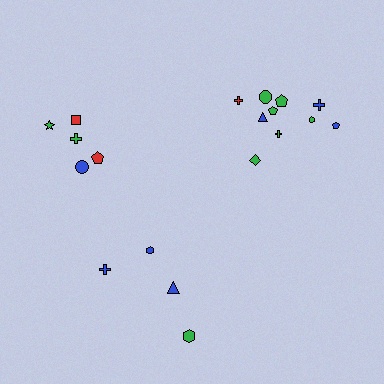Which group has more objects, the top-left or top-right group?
The top-right group.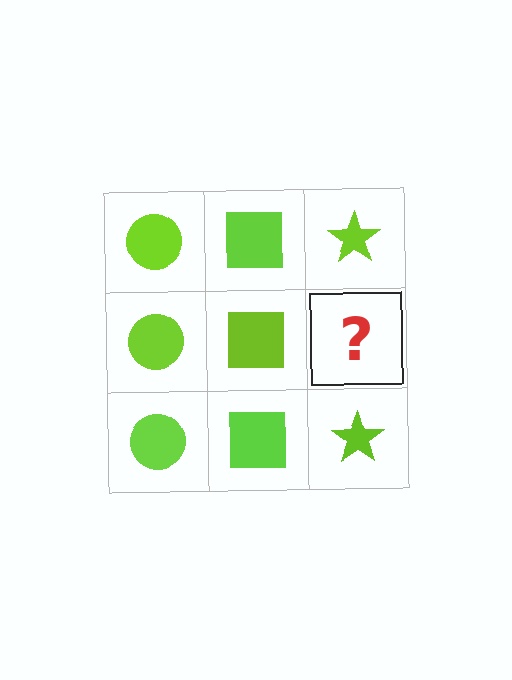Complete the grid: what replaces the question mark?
The question mark should be replaced with a lime star.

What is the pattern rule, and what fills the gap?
The rule is that each column has a consistent shape. The gap should be filled with a lime star.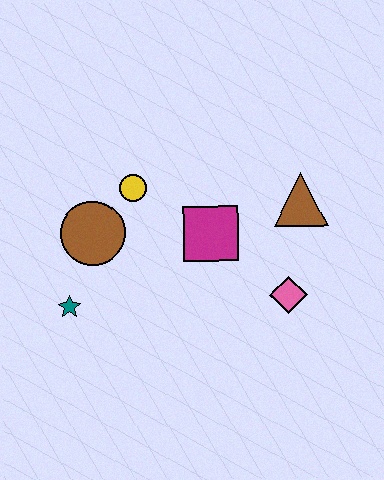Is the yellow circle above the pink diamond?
Yes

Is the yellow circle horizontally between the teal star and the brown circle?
No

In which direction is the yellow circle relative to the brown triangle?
The yellow circle is to the left of the brown triangle.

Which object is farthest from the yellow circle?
The pink diamond is farthest from the yellow circle.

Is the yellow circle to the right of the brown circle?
Yes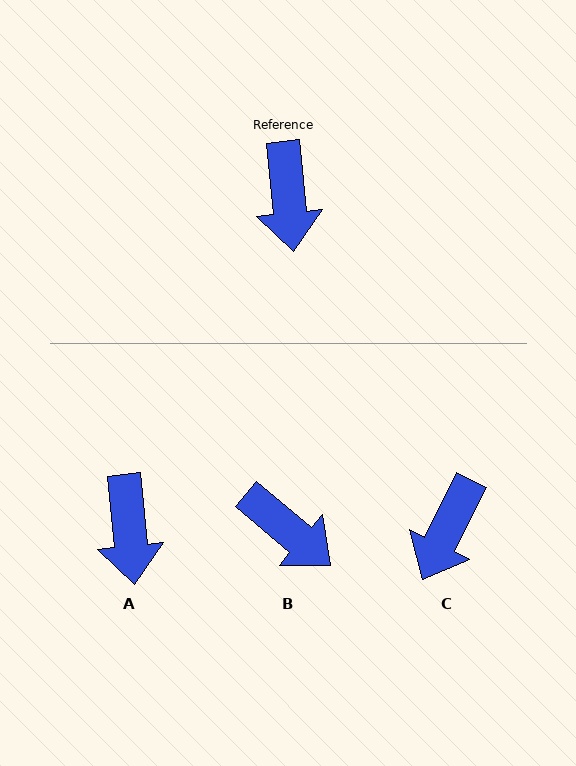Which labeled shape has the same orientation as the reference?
A.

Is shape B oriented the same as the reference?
No, it is off by about 44 degrees.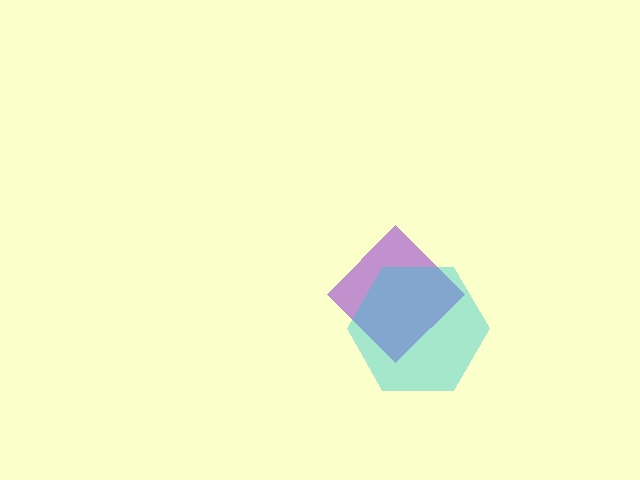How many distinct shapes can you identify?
There are 2 distinct shapes: a purple diamond, a cyan hexagon.